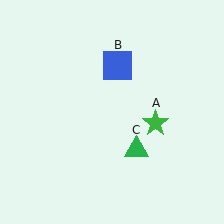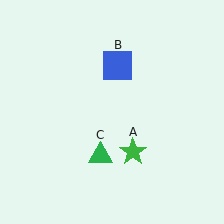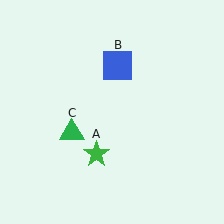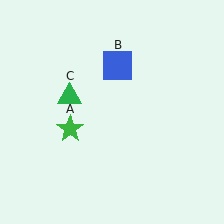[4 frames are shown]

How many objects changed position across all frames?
2 objects changed position: green star (object A), green triangle (object C).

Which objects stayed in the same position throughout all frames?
Blue square (object B) remained stationary.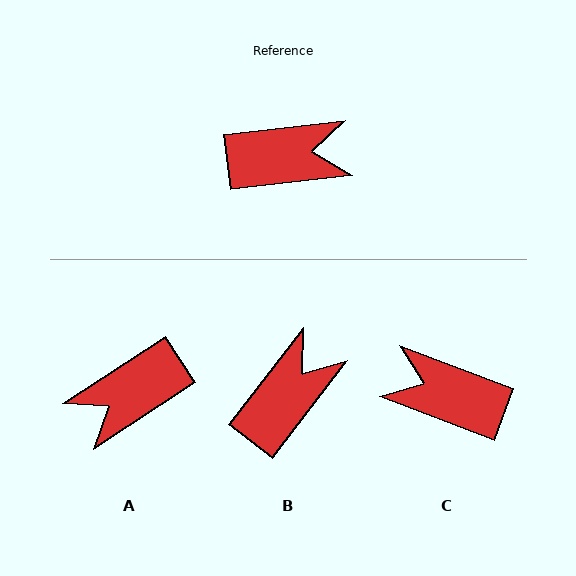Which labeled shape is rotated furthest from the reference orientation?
A, about 153 degrees away.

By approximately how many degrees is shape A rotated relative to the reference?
Approximately 153 degrees clockwise.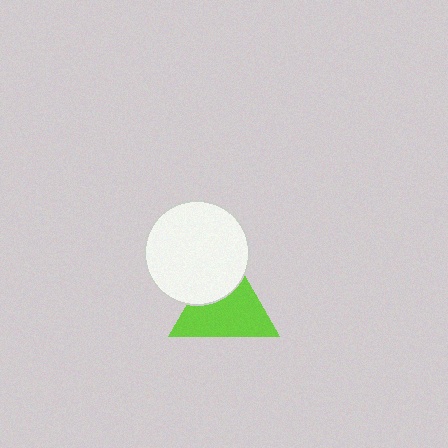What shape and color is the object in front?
The object in front is a white circle.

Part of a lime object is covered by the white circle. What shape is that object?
It is a triangle.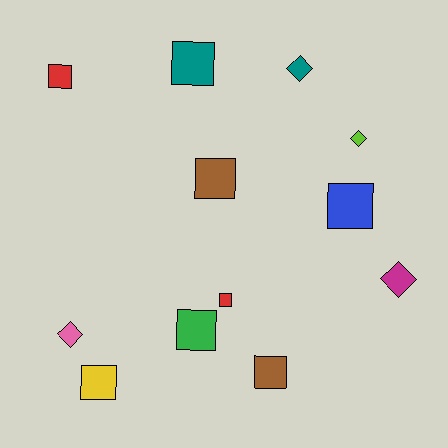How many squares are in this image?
There are 8 squares.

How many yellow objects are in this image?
There is 1 yellow object.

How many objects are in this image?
There are 12 objects.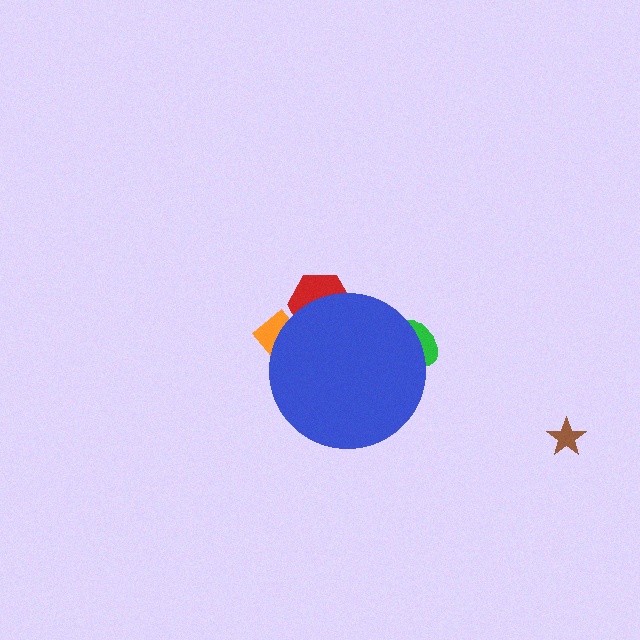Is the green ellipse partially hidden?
Yes, the green ellipse is partially hidden behind the blue circle.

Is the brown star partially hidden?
No, the brown star is fully visible.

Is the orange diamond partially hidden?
Yes, the orange diamond is partially hidden behind the blue circle.